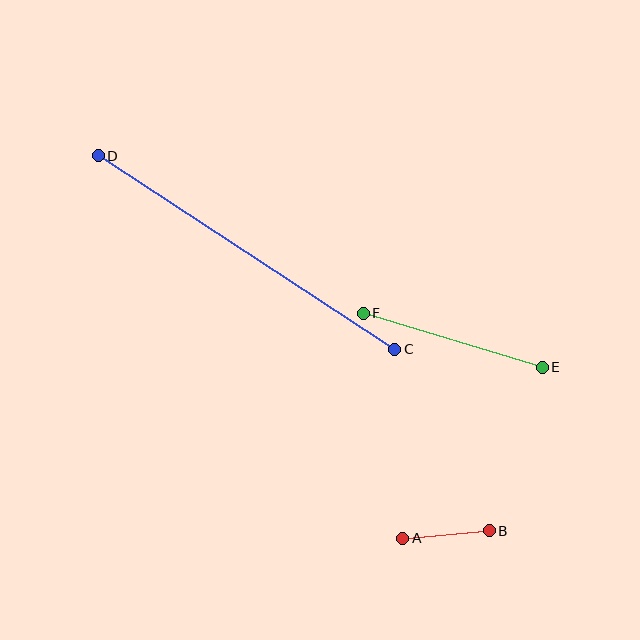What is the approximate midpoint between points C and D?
The midpoint is at approximately (247, 252) pixels.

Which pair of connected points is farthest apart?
Points C and D are farthest apart.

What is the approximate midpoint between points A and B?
The midpoint is at approximately (446, 534) pixels.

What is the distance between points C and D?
The distance is approximately 354 pixels.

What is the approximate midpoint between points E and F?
The midpoint is at approximately (453, 340) pixels.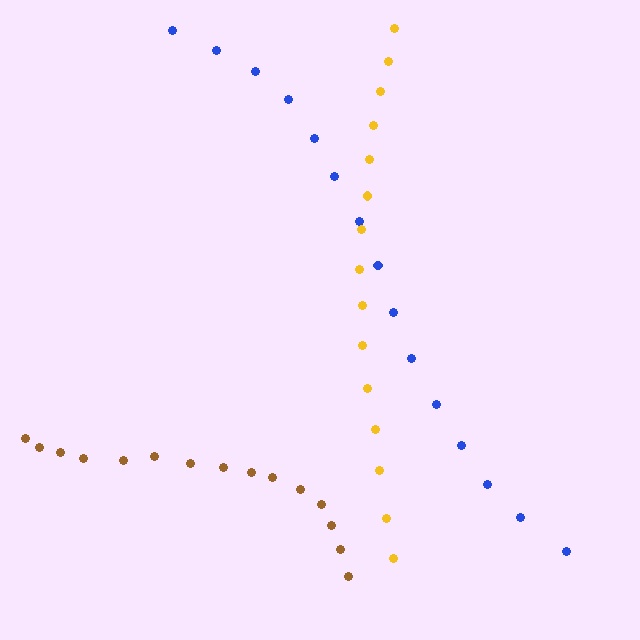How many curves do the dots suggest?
There are 3 distinct paths.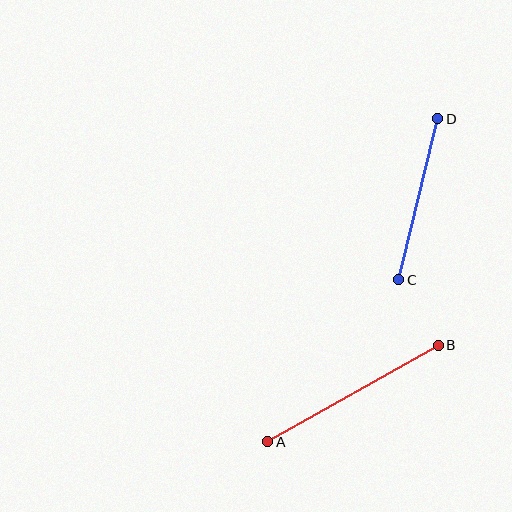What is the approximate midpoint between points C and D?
The midpoint is at approximately (418, 199) pixels.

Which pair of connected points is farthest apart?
Points A and B are farthest apart.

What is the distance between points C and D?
The distance is approximately 165 pixels.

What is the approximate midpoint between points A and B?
The midpoint is at approximately (353, 393) pixels.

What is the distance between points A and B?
The distance is approximately 196 pixels.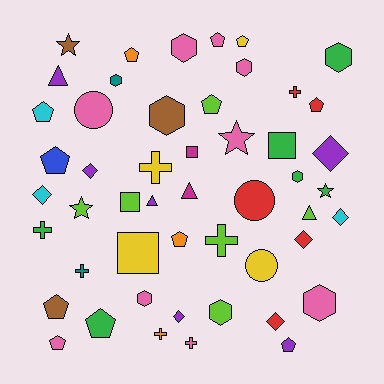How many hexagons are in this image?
There are 9 hexagons.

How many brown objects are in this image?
There are 3 brown objects.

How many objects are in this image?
There are 50 objects.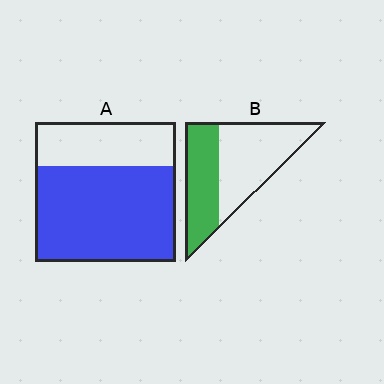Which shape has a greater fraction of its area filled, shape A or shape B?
Shape A.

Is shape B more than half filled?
No.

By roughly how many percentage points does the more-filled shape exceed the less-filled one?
By roughly 25 percentage points (A over B).